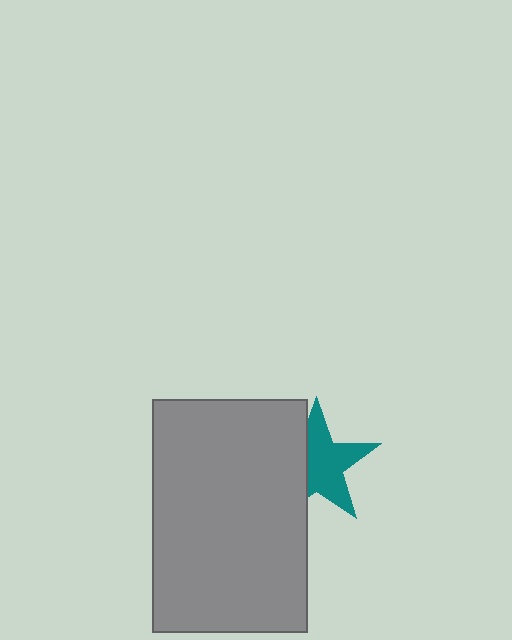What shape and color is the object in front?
The object in front is a gray rectangle.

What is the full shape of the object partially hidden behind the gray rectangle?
The partially hidden object is a teal star.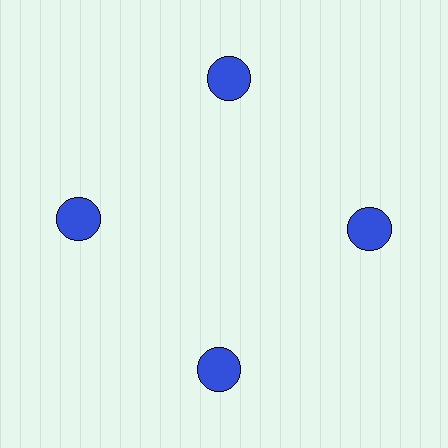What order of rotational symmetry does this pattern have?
This pattern has 4-fold rotational symmetry.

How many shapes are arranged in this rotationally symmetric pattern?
There are 4 shapes, arranged in 4 groups of 1.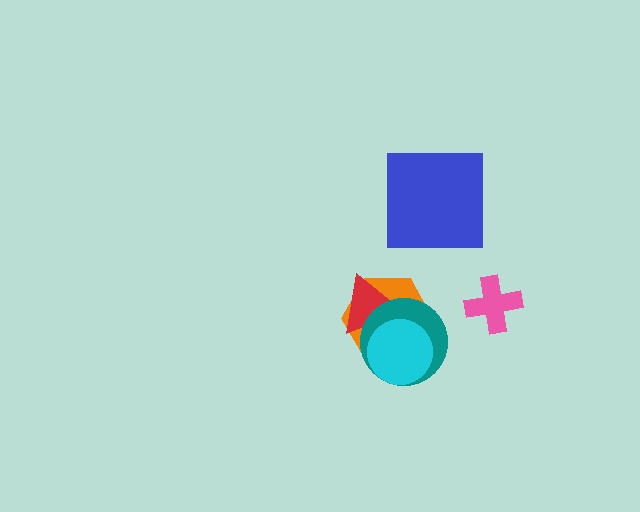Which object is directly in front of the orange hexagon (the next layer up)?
The red triangle is directly in front of the orange hexagon.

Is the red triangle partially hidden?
Yes, it is partially covered by another shape.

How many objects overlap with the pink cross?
0 objects overlap with the pink cross.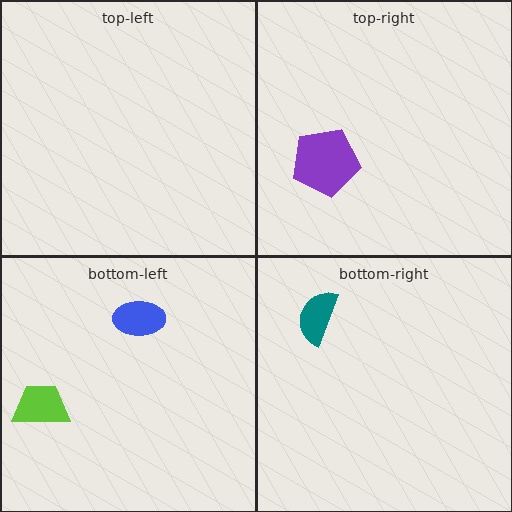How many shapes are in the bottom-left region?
2.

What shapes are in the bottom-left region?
The lime trapezoid, the blue ellipse.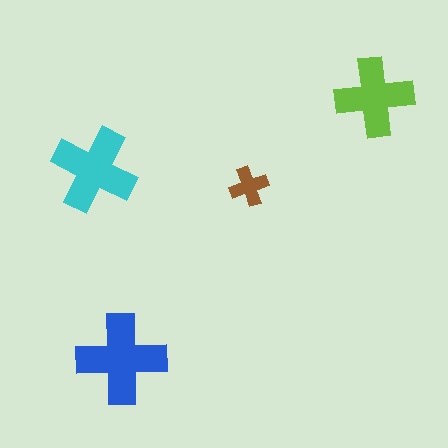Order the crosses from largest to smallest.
the blue one, the cyan one, the lime one, the brown one.